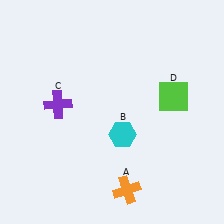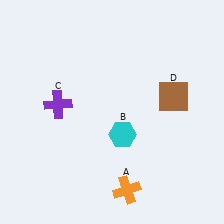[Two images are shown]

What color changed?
The square (D) changed from lime in Image 1 to brown in Image 2.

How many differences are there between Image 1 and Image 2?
There is 1 difference between the two images.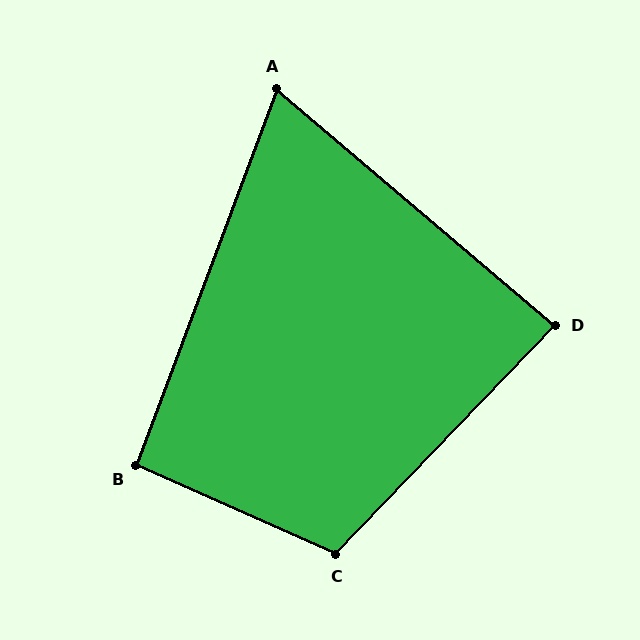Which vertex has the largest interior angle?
C, at approximately 110 degrees.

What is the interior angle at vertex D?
Approximately 87 degrees (approximately right).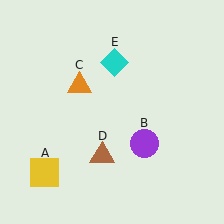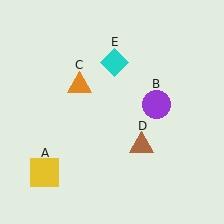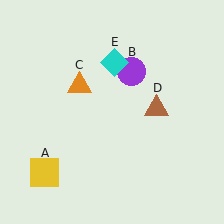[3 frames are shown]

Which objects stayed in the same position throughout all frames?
Yellow square (object A) and orange triangle (object C) and cyan diamond (object E) remained stationary.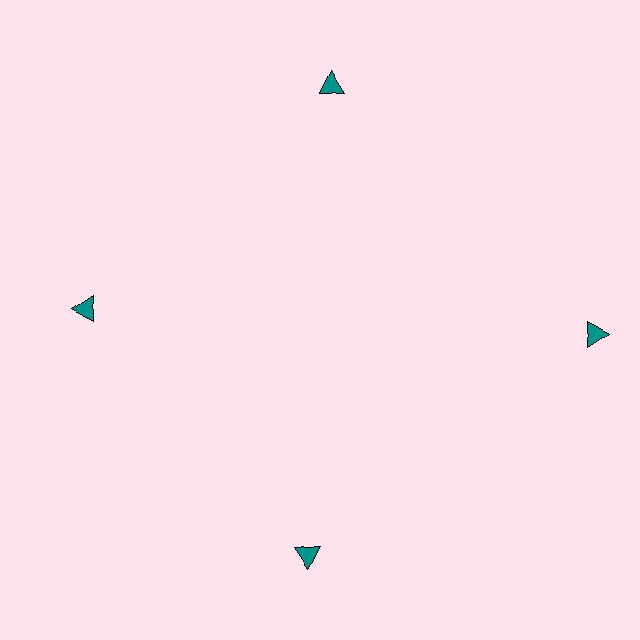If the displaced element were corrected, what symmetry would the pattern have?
It would have 4-fold rotational symmetry — the pattern would map onto itself every 90 degrees.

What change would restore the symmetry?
The symmetry would be restored by moving it inward, back onto the ring so that all 4 triangles sit at equal angles and equal distance from the center.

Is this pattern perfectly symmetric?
No. The 4 teal triangles are arranged in a ring, but one element near the 3 o'clock position is pushed outward from the center, breaking the 4-fold rotational symmetry.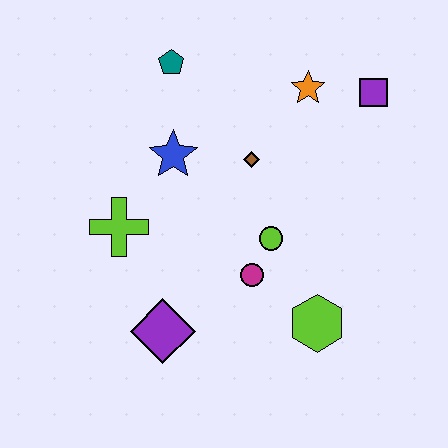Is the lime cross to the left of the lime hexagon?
Yes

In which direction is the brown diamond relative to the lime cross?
The brown diamond is to the right of the lime cross.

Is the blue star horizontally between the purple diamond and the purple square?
Yes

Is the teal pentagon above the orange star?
Yes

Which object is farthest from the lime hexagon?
The teal pentagon is farthest from the lime hexagon.